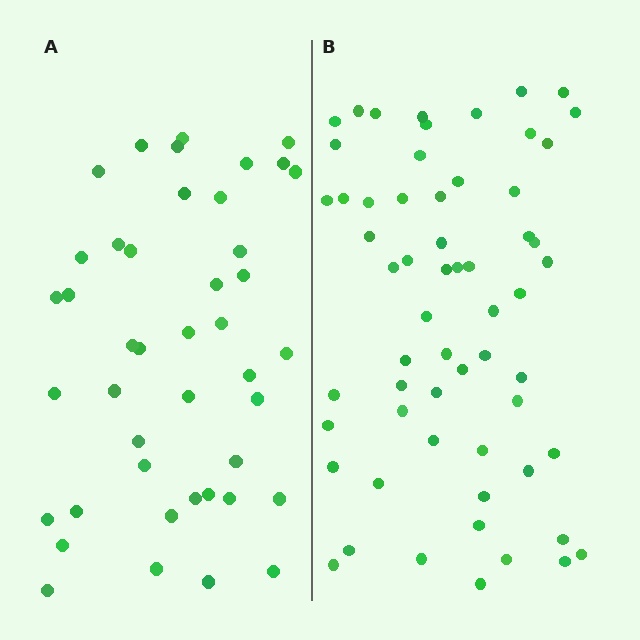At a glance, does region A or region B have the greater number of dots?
Region B (the right region) has more dots.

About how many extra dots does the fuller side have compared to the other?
Region B has approximately 15 more dots than region A.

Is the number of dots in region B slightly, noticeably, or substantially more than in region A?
Region B has noticeably more, but not dramatically so. The ratio is roughly 1.4 to 1.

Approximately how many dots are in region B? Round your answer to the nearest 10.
About 60 dots.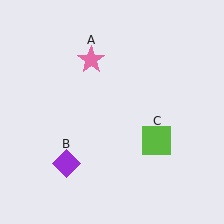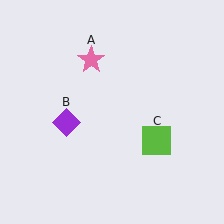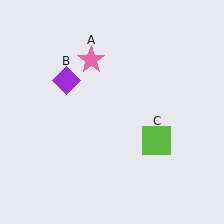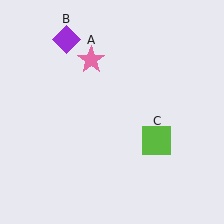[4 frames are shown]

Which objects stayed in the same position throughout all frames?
Pink star (object A) and lime square (object C) remained stationary.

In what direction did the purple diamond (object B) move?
The purple diamond (object B) moved up.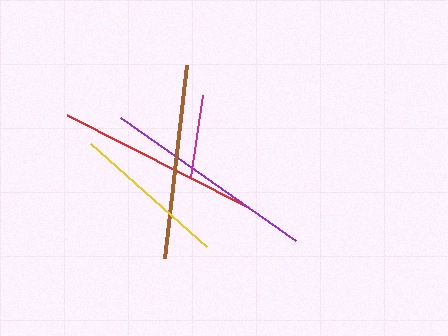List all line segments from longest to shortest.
From longest to shortest: purple, red, brown, yellow, magenta.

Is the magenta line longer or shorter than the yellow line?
The yellow line is longer than the magenta line.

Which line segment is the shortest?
The magenta line is the shortest at approximately 82 pixels.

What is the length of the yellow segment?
The yellow segment is approximately 155 pixels long.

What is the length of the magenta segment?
The magenta segment is approximately 82 pixels long.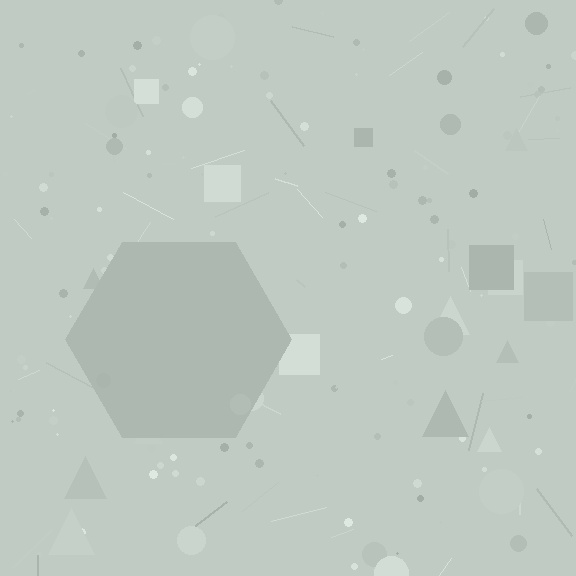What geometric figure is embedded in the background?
A hexagon is embedded in the background.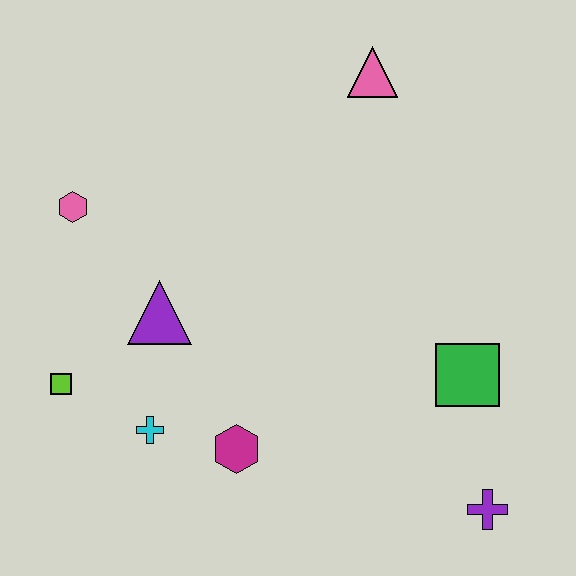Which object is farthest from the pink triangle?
The purple cross is farthest from the pink triangle.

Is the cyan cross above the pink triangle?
No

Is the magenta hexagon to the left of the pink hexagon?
No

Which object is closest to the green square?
The purple cross is closest to the green square.